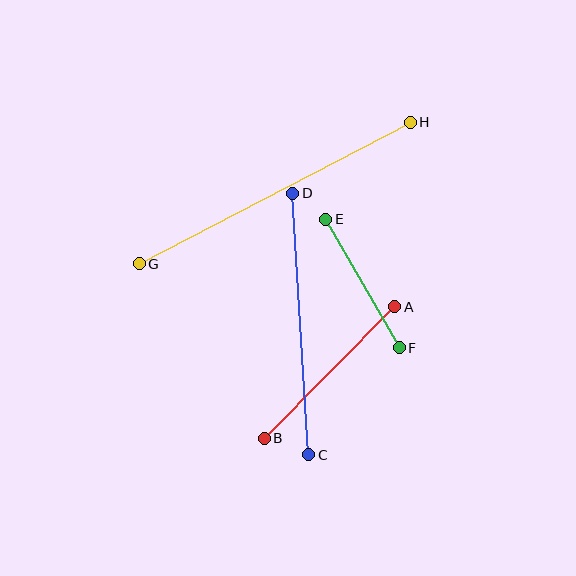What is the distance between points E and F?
The distance is approximately 148 pixels.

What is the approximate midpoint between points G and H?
The midpoint is at approximately (275, 193) pixels.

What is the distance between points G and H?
The distance is approximately 306 pixels.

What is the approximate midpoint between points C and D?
The midpoint is at approximately (301, 324) pixels.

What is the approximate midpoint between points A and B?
The midpoint is at approximately (329, 372) pixels.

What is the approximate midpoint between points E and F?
The midpoint is at approximately (362, 283) pixels.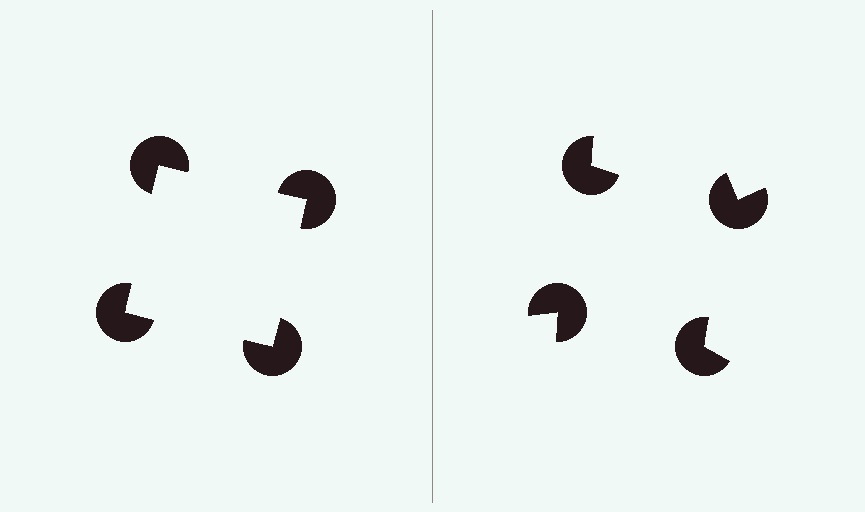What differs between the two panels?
The pac-man discs are positioned identically on both sides; only the wedge orientations differ. On the left they align to a square; on the right they are misaligned.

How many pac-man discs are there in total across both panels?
8 — 4 on each side.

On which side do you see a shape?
An illusory square appears on the left side. On the right side the wedge cuts are rotated, so no coherent shape forms.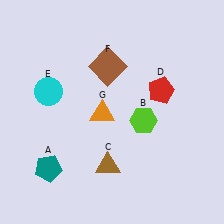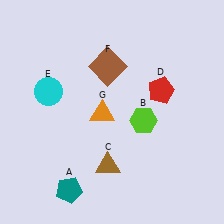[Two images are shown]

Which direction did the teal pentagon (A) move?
The teal pentagon (A) moved down.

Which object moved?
The teal pentagon (A) moved down.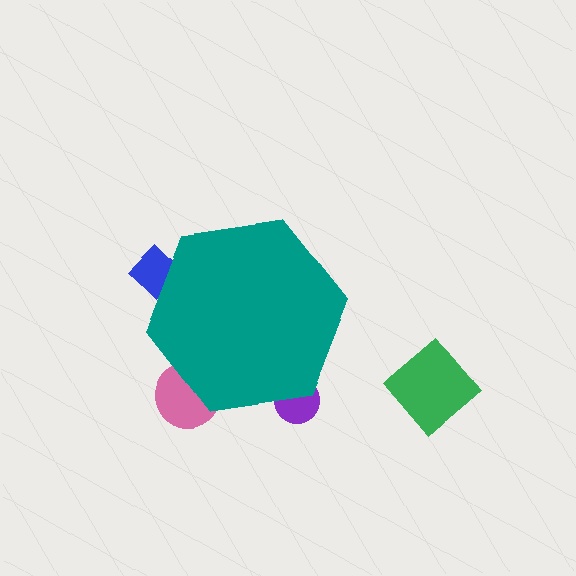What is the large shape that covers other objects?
A teal hexagon.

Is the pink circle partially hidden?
Yes, the pink circle is partially hidden behind the teal hexagon.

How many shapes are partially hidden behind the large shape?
3 shapes are partially hidden.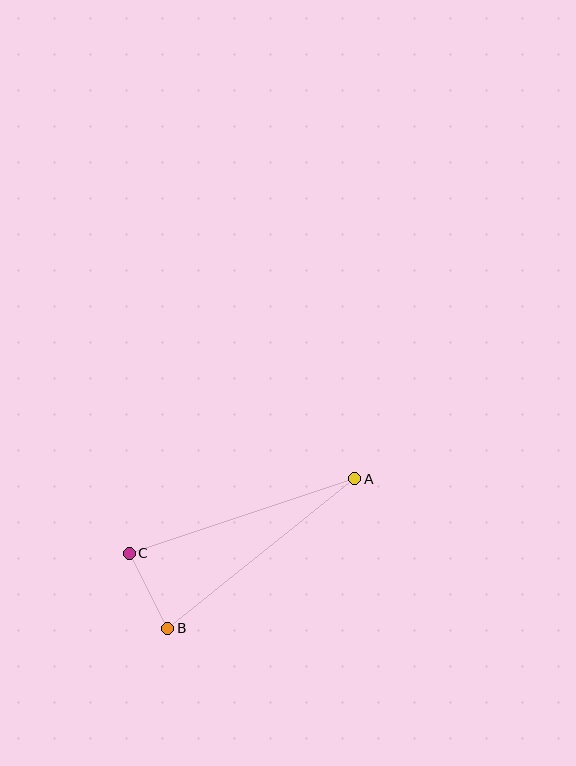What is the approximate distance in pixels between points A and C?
The distance between A and C is approximately 237 pixels.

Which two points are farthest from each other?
Points A and B are farthest from each other.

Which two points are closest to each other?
Points B and C are closest to each other.